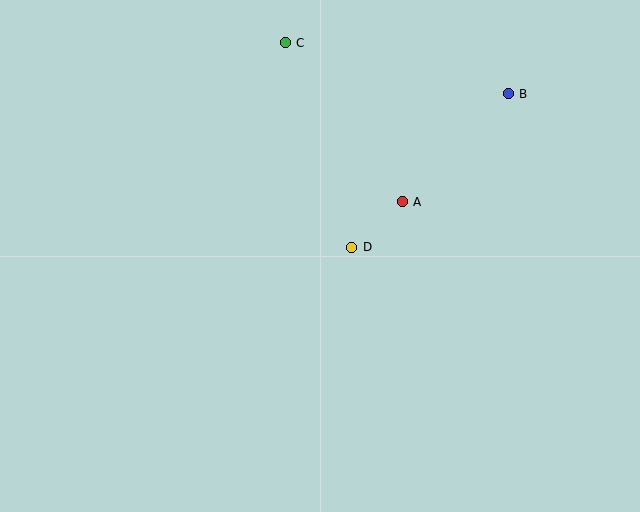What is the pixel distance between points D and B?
The distance between D and B is 219 pixels.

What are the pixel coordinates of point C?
Point C is at (285, 43).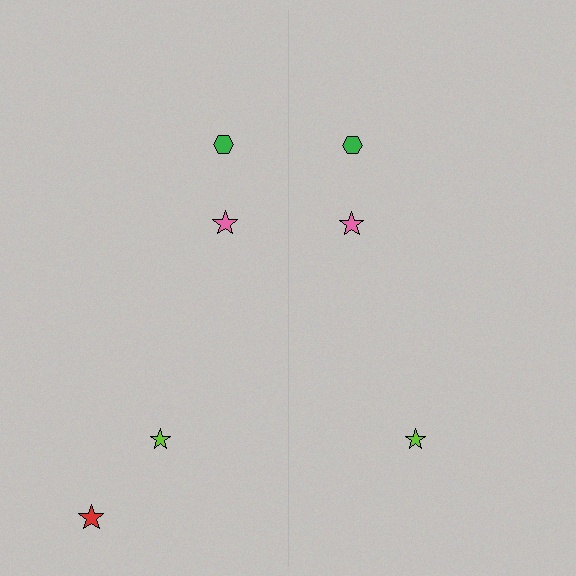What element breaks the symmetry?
A red star is missing from the right side.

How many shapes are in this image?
There are 7 shapes in this image.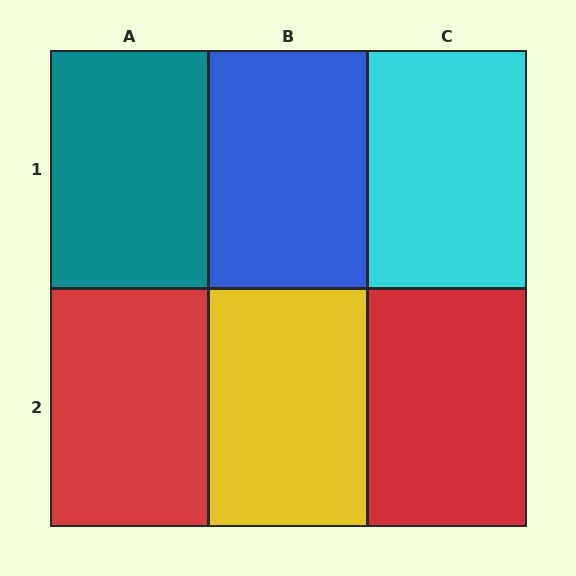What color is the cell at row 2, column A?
Red.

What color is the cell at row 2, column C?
Red.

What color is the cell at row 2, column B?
Yellow.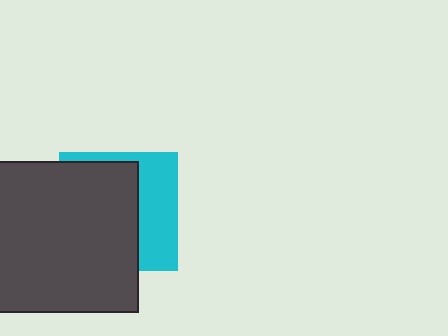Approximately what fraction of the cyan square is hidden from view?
Roughly 62% of the cyan square is hidden behind the dark gray square.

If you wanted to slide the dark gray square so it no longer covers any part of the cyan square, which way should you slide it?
Slide it left — that is the most direct way to separate the two shapes.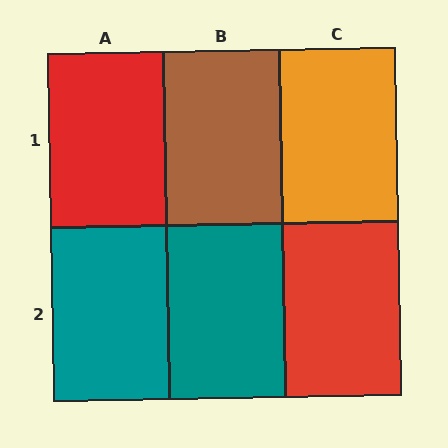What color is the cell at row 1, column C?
Orange.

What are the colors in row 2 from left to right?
Teal, teal, red.